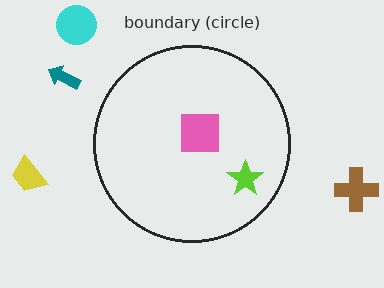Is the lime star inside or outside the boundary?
Inside.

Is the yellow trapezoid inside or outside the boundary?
Outside.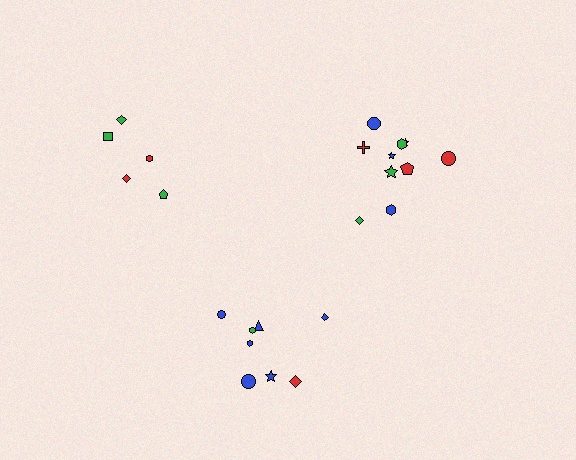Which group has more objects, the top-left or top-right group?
The top-right group.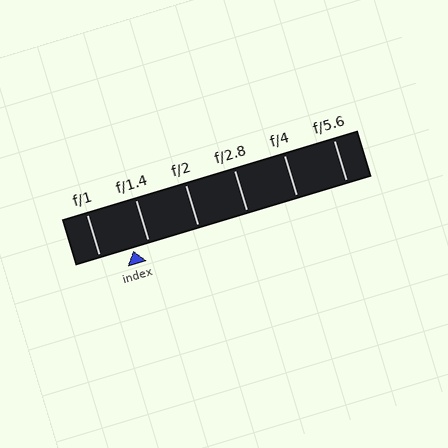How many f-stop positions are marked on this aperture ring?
There are 6 f-stop positions marked.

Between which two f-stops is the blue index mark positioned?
The index mark is between f/1 and f/1.4.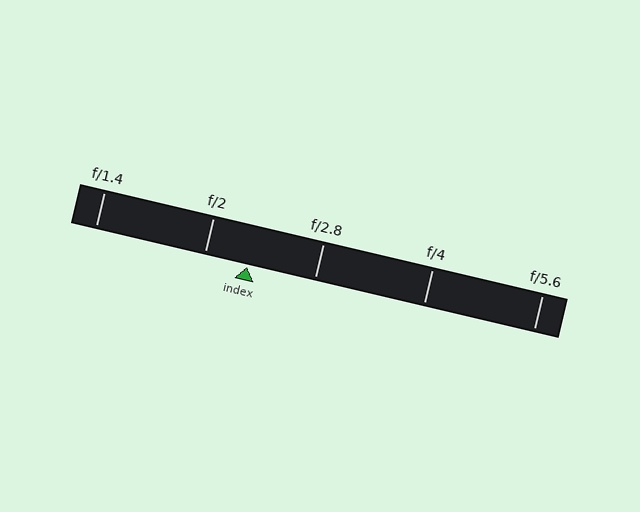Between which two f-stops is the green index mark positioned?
The index mark is between f/2 and f/2.8.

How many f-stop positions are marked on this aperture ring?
There are 5 f-stop positions marked.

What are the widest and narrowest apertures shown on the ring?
The widest aperture shown is f/1.4 and the narrowest is f/5.6.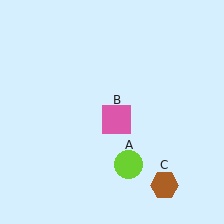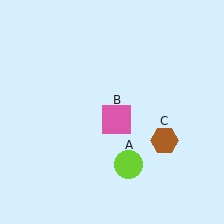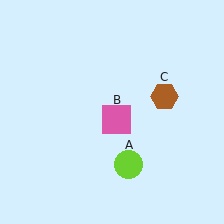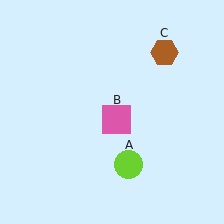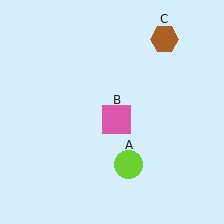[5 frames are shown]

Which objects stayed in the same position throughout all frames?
Lime circle (object A) and pink square (object B) remained stationary.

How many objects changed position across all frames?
1 object changed position: brown hexagon (object C).